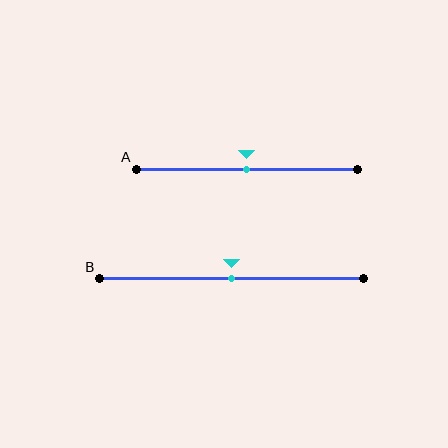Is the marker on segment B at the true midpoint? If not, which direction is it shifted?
Yes, the marker on segment B is at the true midpoint.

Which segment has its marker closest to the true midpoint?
Segment A has its marker closest to the true midpoint.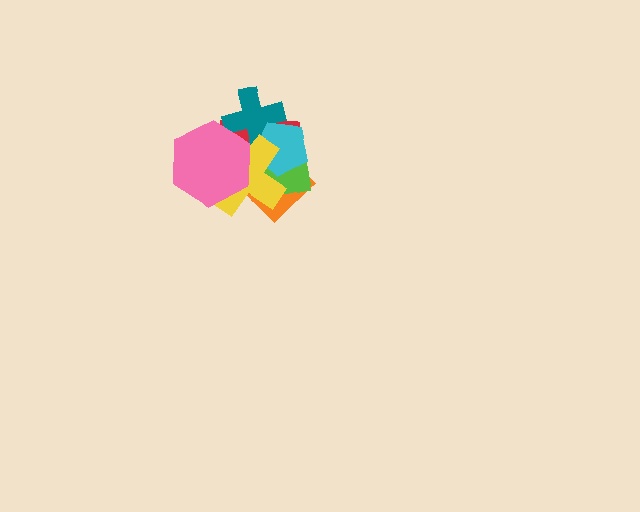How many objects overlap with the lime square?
4 objects overlap with the lime square.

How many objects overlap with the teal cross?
4 objects overlap with the teal cross.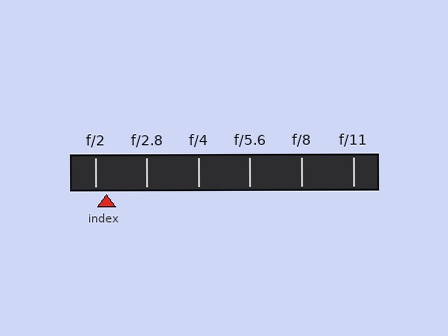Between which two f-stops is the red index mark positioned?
The index mark is between f/2 and f/2.8.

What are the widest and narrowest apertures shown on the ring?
The widest aperture shown is f/2 and the narrowest is f/11.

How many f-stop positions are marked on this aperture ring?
There are 6 f-stop positions marked.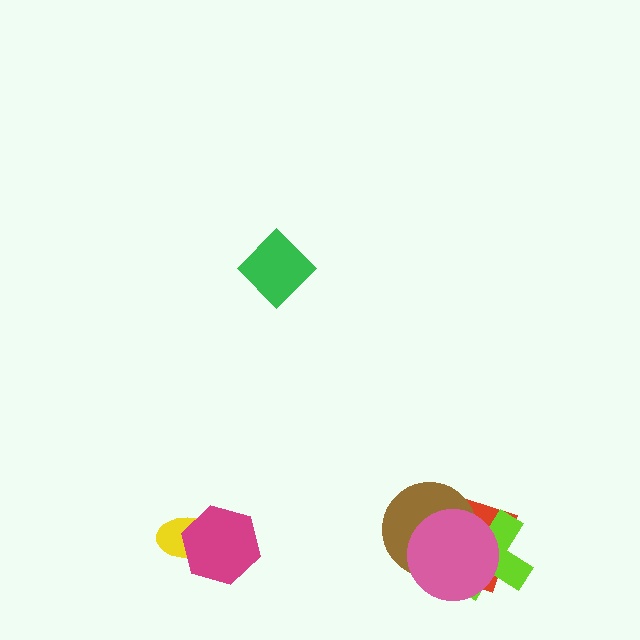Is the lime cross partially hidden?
Yes, it is partially covered by another shape.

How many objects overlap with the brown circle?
3 objects overlap with the brown circle.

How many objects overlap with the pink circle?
3 objects overlap with the pink circle.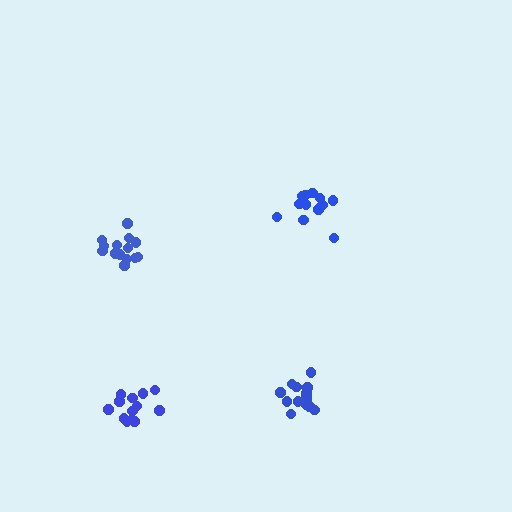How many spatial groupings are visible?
There are 4 spatial groupings.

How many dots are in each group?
Group 1: 14 dots, Group 2: 14 dots, Group 3: 13 dots, Group 4: 14 dots (55 total).